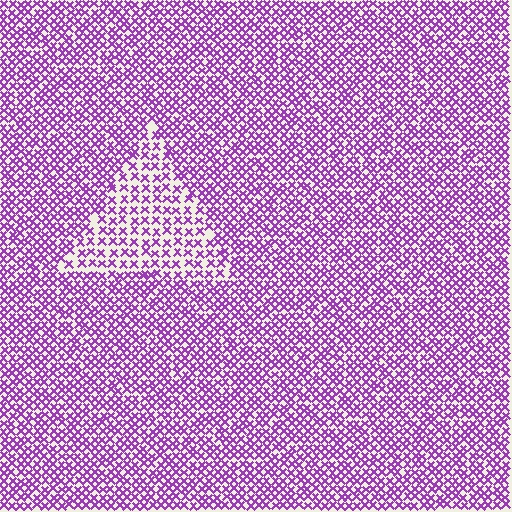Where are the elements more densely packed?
The elements are more densely packed outside the triangle boundary.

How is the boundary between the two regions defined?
The boundary is defined by a change in element density (approximately 1.7x ratio). All elements are the same color, size, and shape.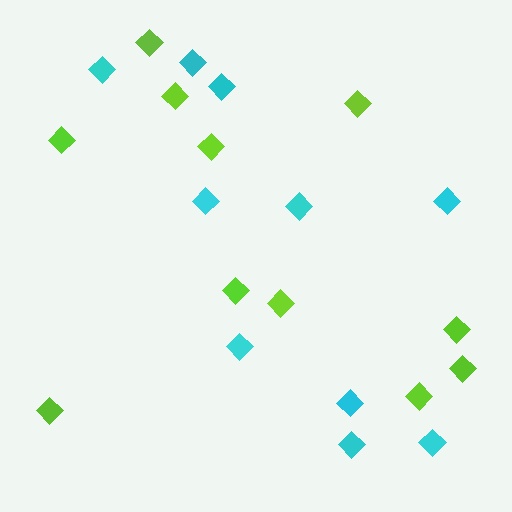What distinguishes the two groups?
There are 2 groups: one group of cyan diamonds (10) and one group of lime diamonds (11).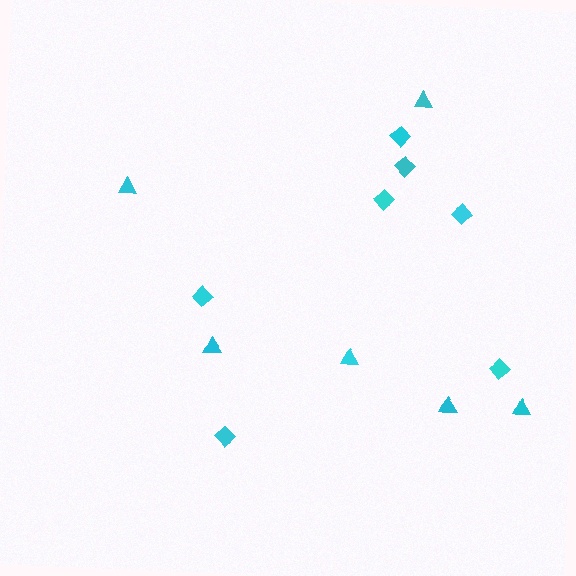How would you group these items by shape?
There are 2 groups: one group of triangles (6) and one group of diamonds (7).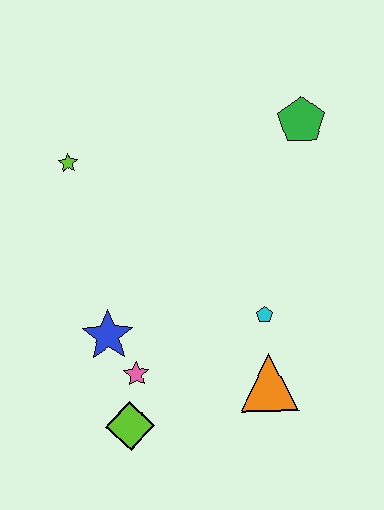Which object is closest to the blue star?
The pink star is closest to the blue star.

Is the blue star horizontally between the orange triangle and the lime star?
Yes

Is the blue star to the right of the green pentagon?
No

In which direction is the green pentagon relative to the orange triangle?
The green pentagon is above the orange triangle.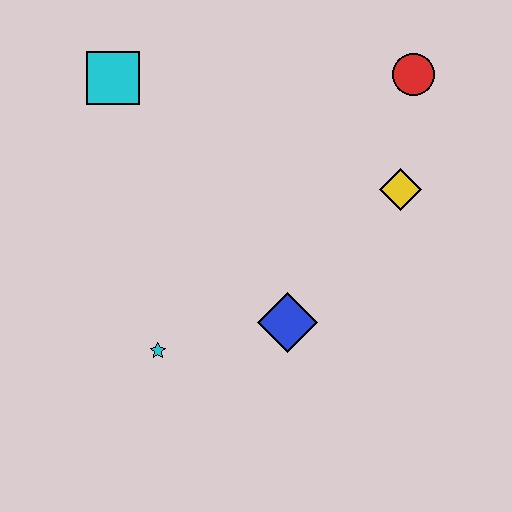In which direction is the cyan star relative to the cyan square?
The cyan star is below the cyan square.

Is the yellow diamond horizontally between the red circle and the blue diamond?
Yes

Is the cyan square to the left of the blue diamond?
Yes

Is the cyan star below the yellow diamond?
Yes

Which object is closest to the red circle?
The yellow diamond is closest to the red circle.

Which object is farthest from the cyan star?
The red circle is farthest from the cyan star.